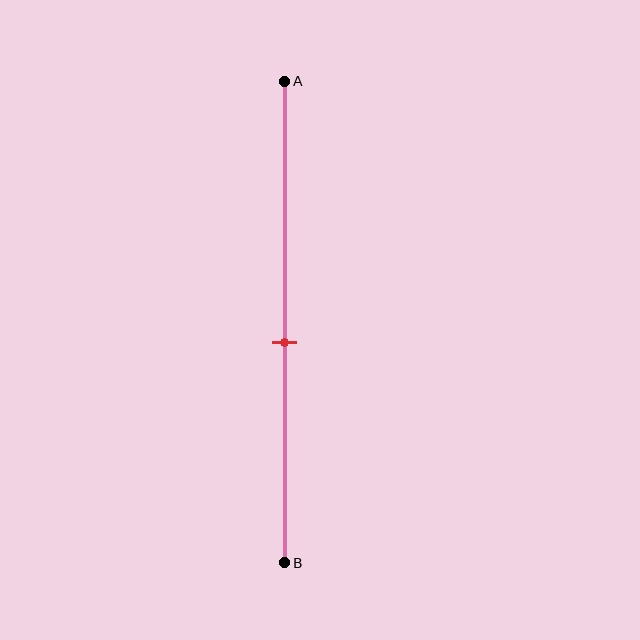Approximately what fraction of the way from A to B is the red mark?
The red mark is approximately 55% of the way from A to B.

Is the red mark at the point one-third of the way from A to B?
No, the mark is at about 55% from A, not at the 33% one-third point.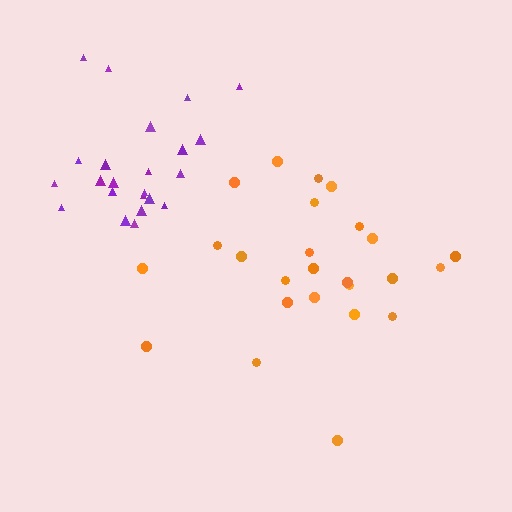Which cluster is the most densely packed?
Purple.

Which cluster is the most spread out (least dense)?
Orange.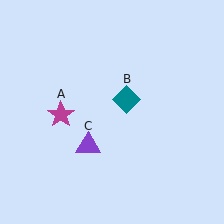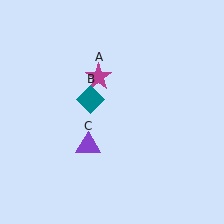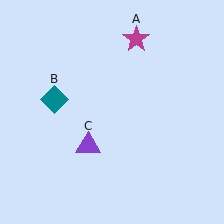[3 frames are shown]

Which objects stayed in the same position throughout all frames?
Purple triangle (object C) remained stationary.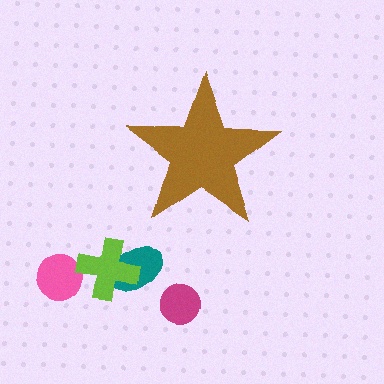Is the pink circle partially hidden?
No, the pink circle is fully visible.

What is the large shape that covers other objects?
A brown star.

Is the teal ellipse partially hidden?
No, the teal ellipse is fully visible.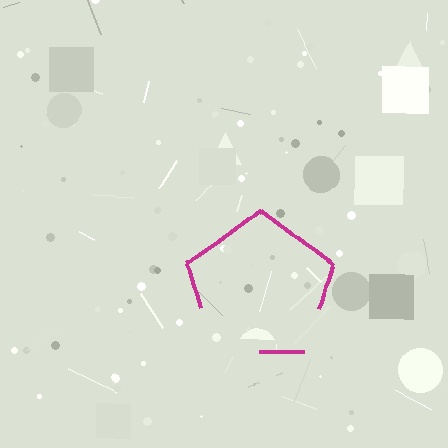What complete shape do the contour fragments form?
The contour fragments form a pentagon.